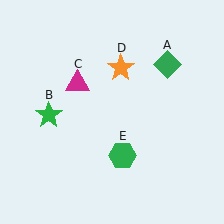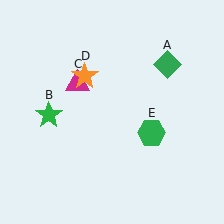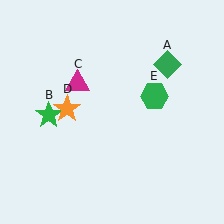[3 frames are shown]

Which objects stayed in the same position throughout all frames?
Green diamond (object A) and green star (object B) and magenta triangle (object C) remained stationary.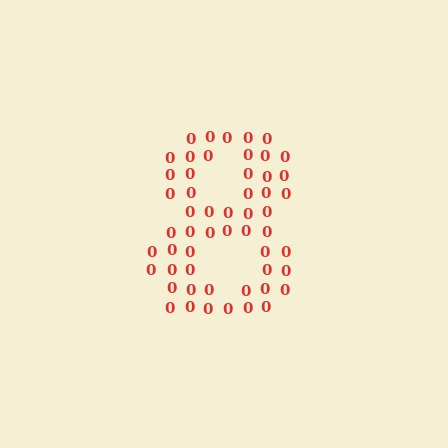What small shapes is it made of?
It is made of small digit 0's.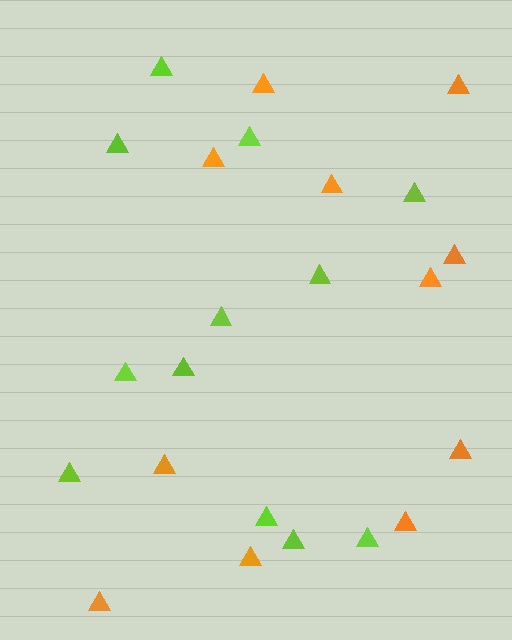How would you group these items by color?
There are 2 groups: one group of lime triangles (12) and one group of orange triangles (11).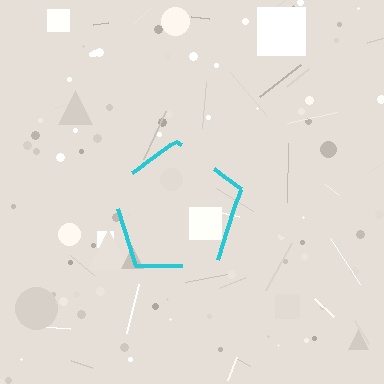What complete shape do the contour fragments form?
The contour fragments form a pentagon.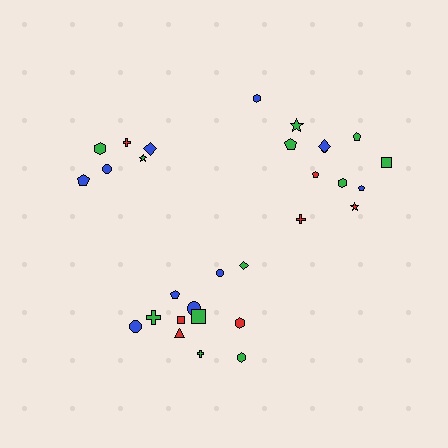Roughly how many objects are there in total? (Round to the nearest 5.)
Roughly 30 objects in total.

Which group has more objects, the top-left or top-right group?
The top-right group.